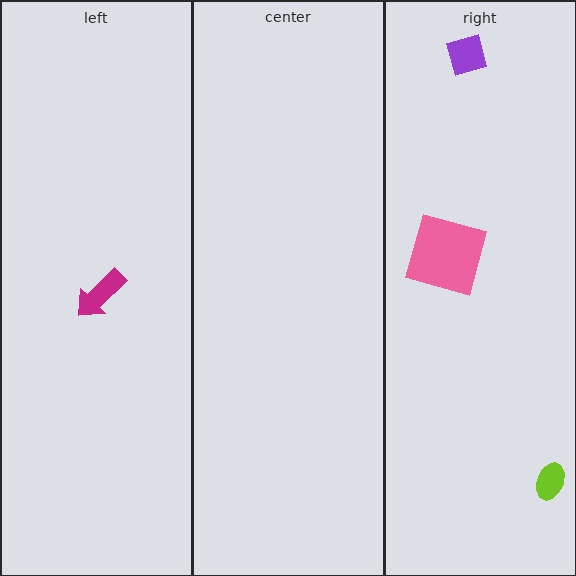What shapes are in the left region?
The magenta arrow.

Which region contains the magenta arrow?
The left region.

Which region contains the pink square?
The right region.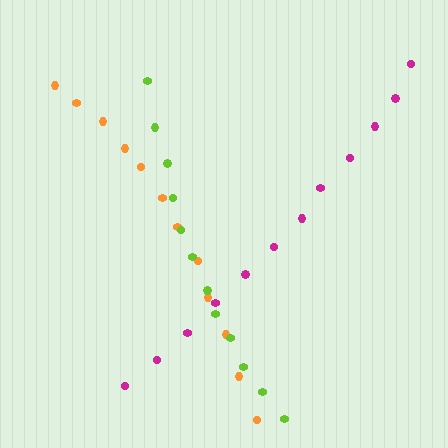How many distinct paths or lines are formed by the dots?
There are 3 distinct paths.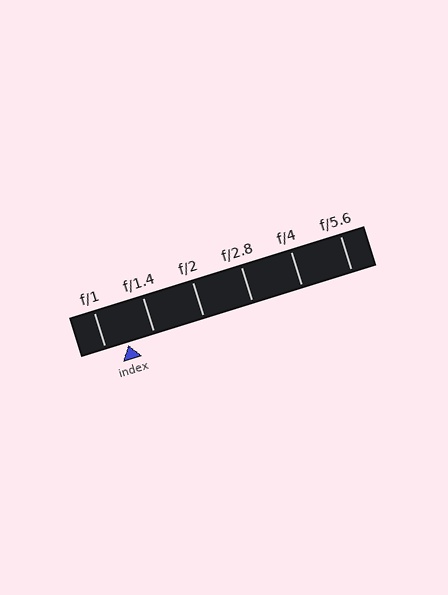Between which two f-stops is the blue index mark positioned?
The index mark is between f/1 and f/1.4.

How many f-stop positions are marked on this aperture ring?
There are 6 f-stop positions marked.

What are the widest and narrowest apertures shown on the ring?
The widest aperture shown is f/1 and the narrowest is f/5.6.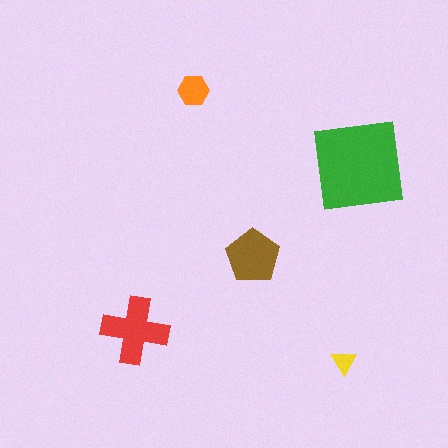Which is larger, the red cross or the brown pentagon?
The red cross.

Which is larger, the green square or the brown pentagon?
The green square.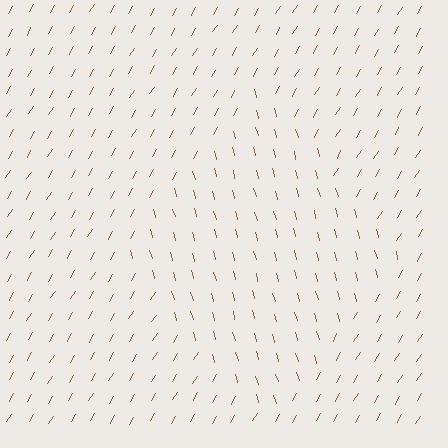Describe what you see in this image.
The image is filled with small brown line segments. A diamond region in the image has lines oriented differently from the surrounding lines, creating a visible texture boundary.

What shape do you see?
I see a diamond.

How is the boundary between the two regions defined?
The boundary is defined purely by a change in line orientation (approximately 45 degrees difference). All lines are the same color and thickness.